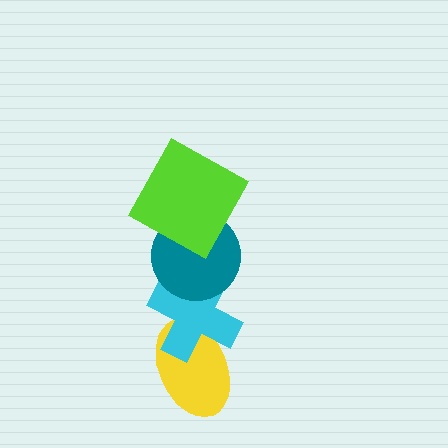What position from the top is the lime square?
The lime square is 1st from the top.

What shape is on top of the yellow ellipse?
The cyan cross is on top of the yellow ellipse.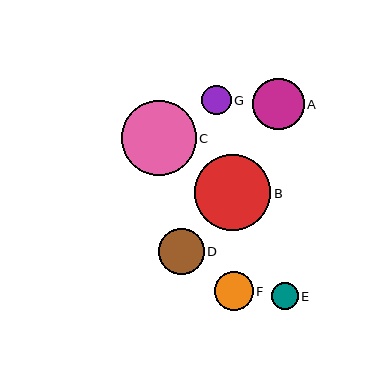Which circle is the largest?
Circle B is the largest with a size of approximately 77 pixels.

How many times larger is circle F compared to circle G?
Circle F is approximately 1.3 times the size of circle G.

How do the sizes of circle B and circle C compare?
Circle B and circle C are approximately the same size.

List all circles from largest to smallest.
From largest to smallest: B, C, A, D, F, G, E.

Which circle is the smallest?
Circle E is the smallest with a size of approximately 27 pixels.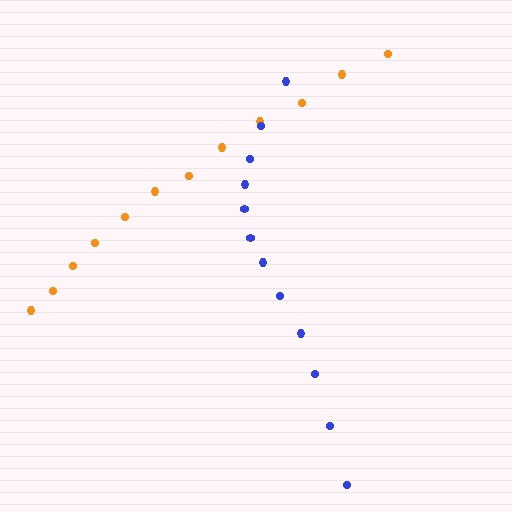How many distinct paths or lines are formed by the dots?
There are 2 distinct paths.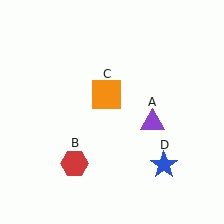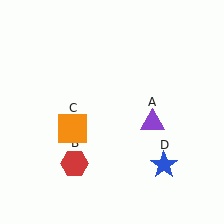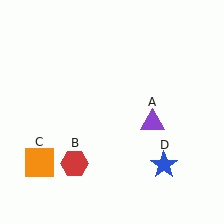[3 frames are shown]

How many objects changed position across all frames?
1 object changed position: orange square (object C).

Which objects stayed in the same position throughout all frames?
Purple triangle (object A) and red hexagon (object B) and blue star (object D) remained stationary.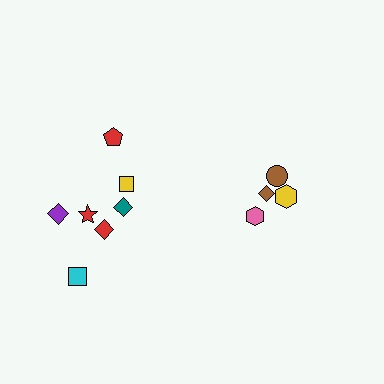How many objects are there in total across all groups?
There are 11 objects.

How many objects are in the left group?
There are 7 objects.